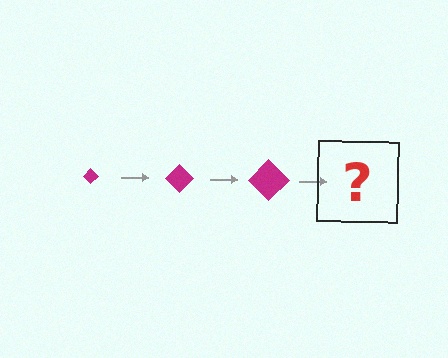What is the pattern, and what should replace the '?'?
The pattern is that the diamond gets progressively larger each step. The '?' should be a magenta diamond, larger than the previous one.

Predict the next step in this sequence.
The next step is a magenta diamond, larger than the previous one.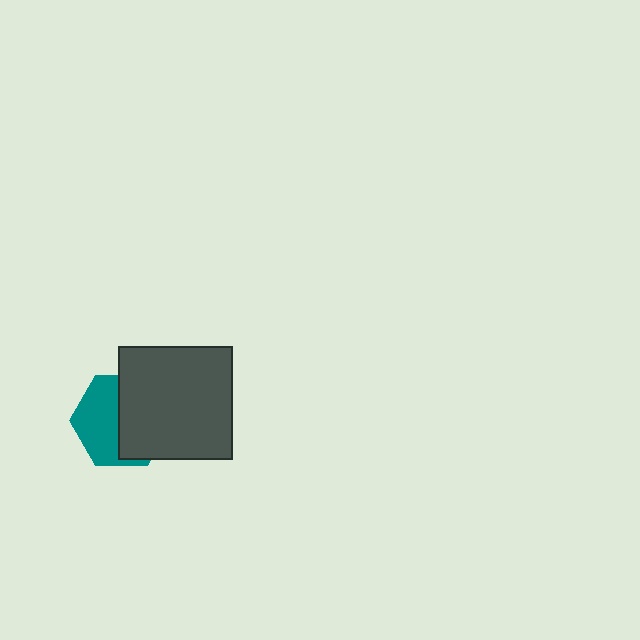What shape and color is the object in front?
The object in front is a dark gray square.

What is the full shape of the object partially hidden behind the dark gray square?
The partially hidden object is a teal hexagon.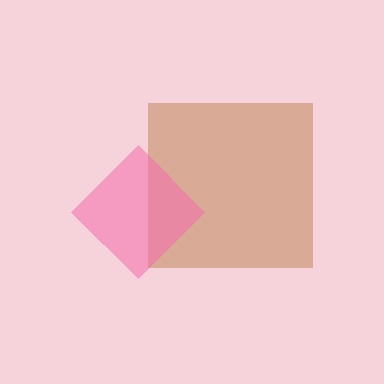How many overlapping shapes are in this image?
There are 2 overlapping shapes in the image.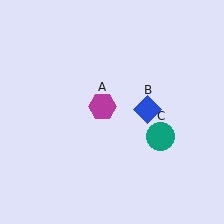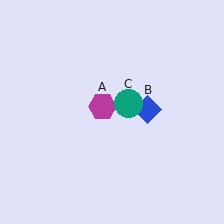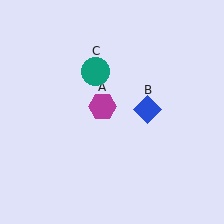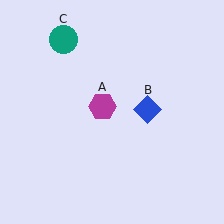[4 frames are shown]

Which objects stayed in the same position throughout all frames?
Magenta hexagon (object A) and blue diamond (object B) remained stationary.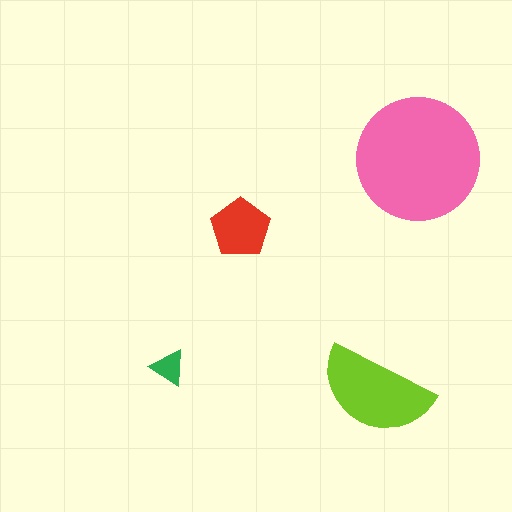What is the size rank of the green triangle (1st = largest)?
4th.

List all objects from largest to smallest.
The pink circle, the lime semicircle, the red pentagon, the green triangle.